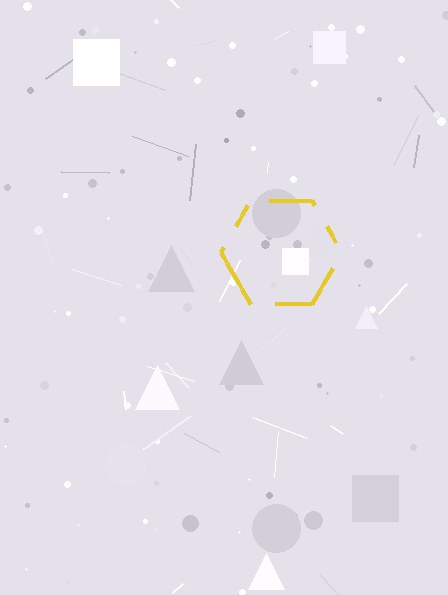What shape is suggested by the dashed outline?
The dashed outline suggests a hexagon.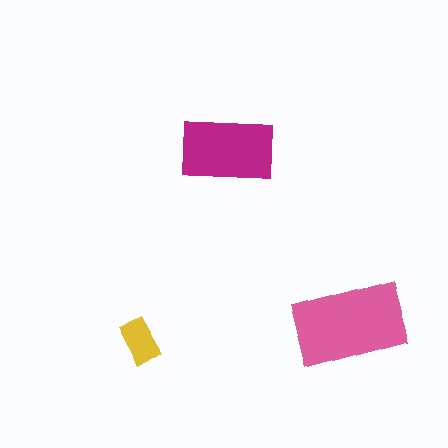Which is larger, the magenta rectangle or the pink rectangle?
The pink one.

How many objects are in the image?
There are 3 objects in the image.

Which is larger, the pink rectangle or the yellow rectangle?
The pink one.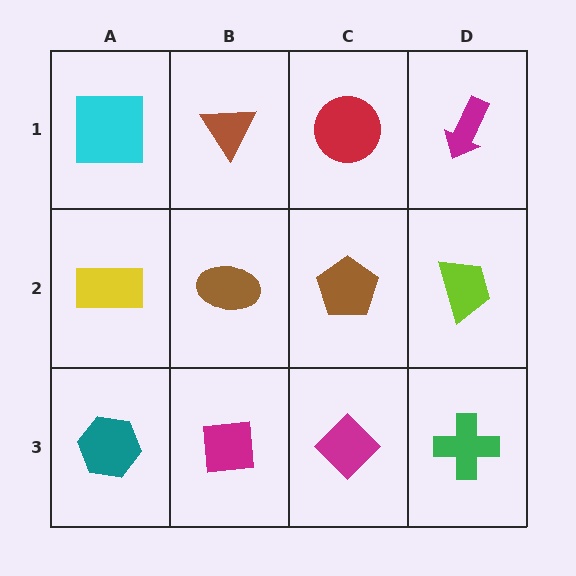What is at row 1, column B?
A brown triangle.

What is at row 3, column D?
A green cross.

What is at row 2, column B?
A brown ellipse.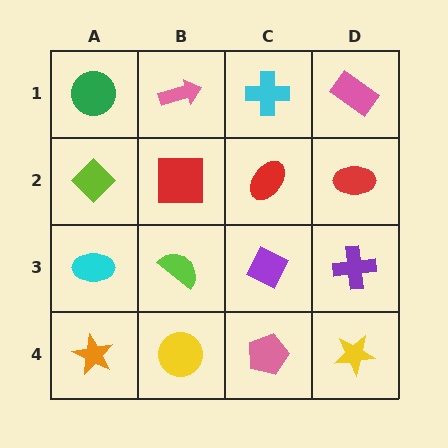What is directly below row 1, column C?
A red ellipse.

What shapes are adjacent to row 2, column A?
A green circle (row 1, column A), a cyan ellipse (row 3, column A), a red square (row 2, column B).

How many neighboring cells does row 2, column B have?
4.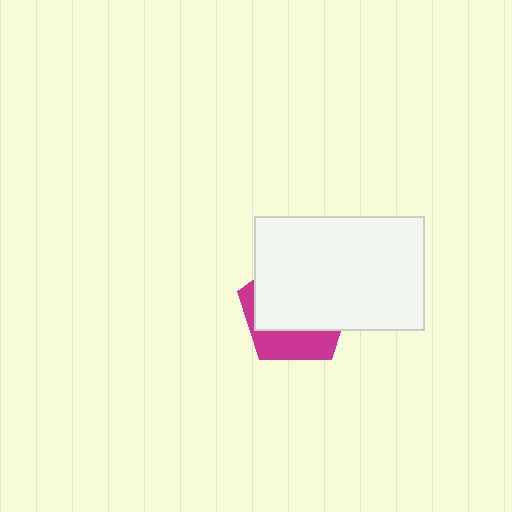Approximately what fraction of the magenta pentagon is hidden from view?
Roughly 69% of the magenta pentagon is hidden behind the white rectangle.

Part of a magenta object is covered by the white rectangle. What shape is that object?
It is a pentagon.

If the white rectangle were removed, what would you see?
You would see the complete magenta pentagon.